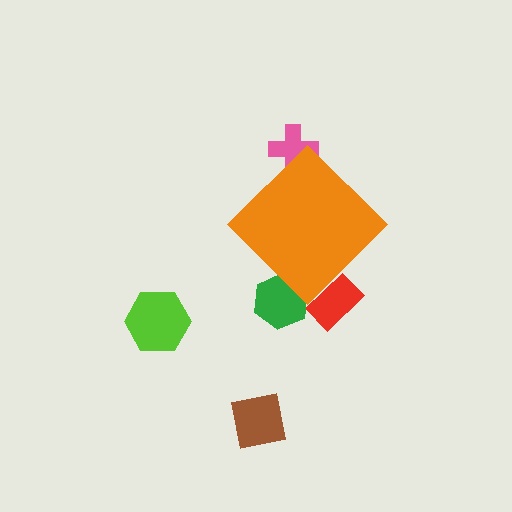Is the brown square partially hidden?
No, the brown square is fully visible.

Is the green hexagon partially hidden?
Yes, the green hexagon is partially hidden behind the orange diamond.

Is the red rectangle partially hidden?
Yes, the red rectangle is partially hidden behind the orange diamond.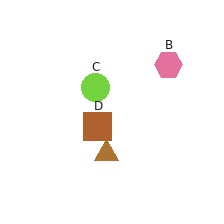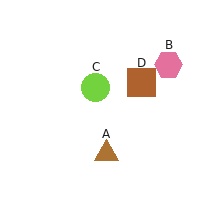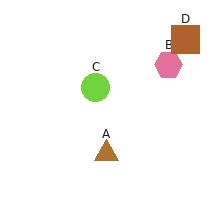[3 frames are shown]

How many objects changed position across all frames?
1 object changed position: brown square (object D).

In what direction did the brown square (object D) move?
The brown square (object D) moved up and to the right.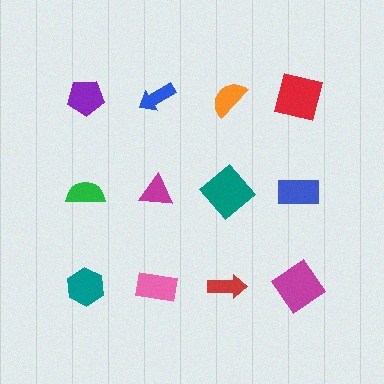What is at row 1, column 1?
A purple pentagon.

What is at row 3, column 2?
A pink rectangle.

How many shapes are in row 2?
4 shapes.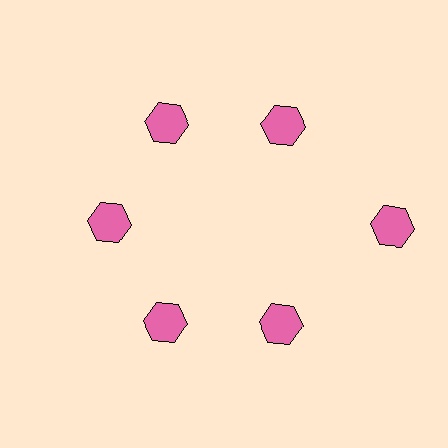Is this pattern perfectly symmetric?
No. The 6 pink hexagons are arranged in a ring, but one element near the 3 o'clock position is pushed outward from the center, breaking the 6-fold rotational symmetry.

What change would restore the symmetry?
The symmetry would be restored by moving it inward, back onto the ring so that all 6 hexagons sit at equal angles and equal distance from the center.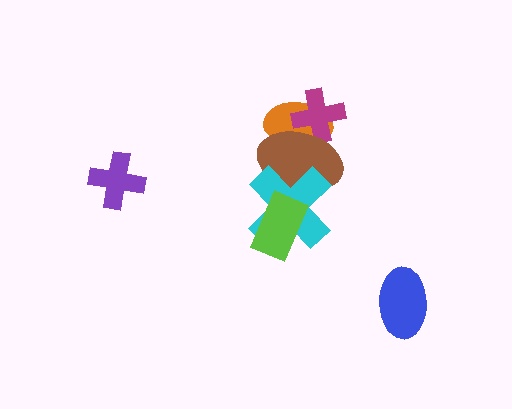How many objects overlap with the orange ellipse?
2 objects overlap with the orange ellipse.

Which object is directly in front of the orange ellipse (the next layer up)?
The magenta cross is directly in front of the orange ellipse.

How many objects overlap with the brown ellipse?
3 objects overlap with the brown ellipse.